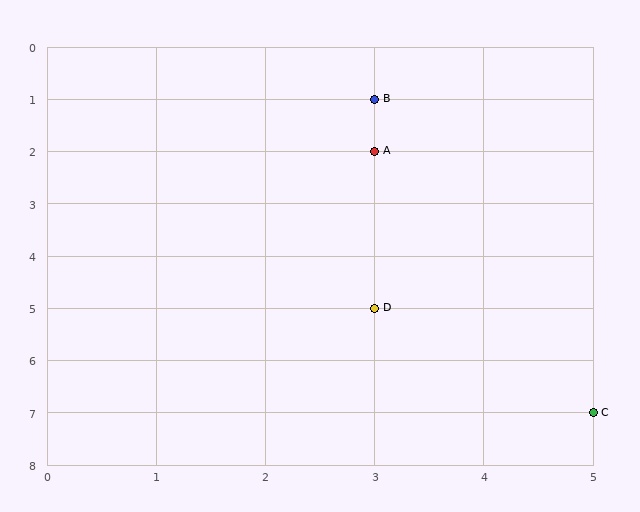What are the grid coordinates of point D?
Point D is at grid coordinates (3, 5).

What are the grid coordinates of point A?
Point A is at grid coordinates (3, 2).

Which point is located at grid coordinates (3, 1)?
Point B is at (3, 1).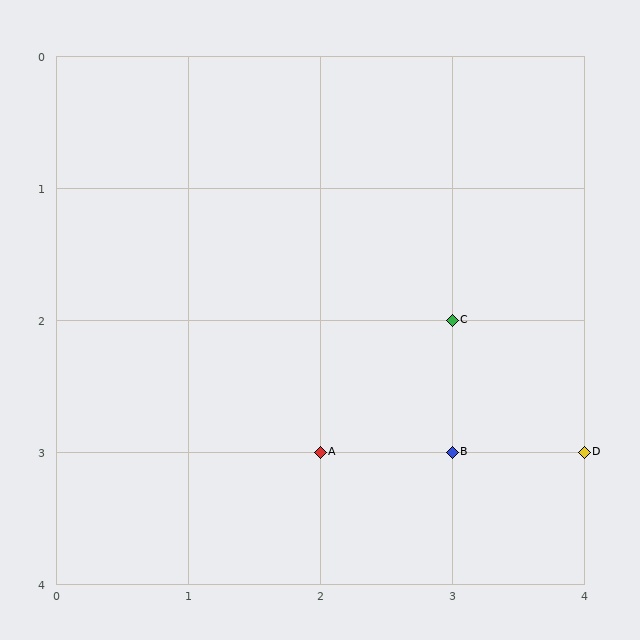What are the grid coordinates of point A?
Point A is at grid coordinates (2, 3).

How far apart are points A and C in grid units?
Points A and C are 1 column and 1 row apart (about 1.4 grid units diagonally).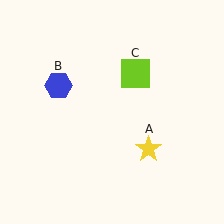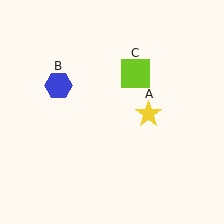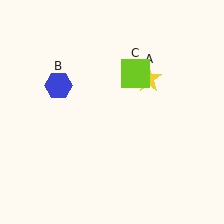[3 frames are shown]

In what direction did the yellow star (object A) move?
The yellow star (object A) moved up.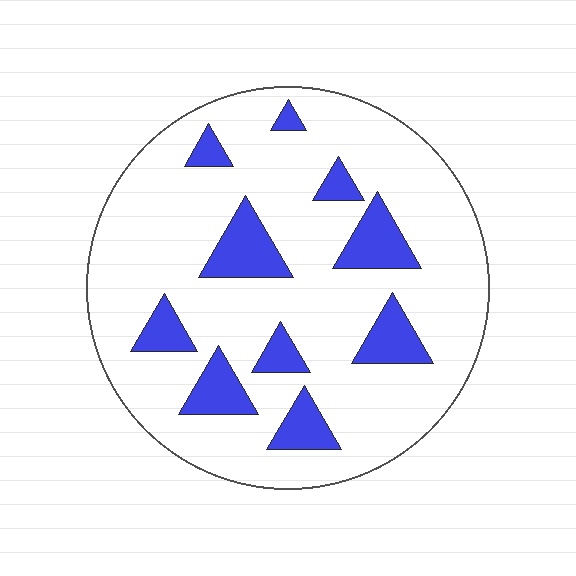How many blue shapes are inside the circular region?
10.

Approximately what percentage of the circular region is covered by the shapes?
Approximately 20%.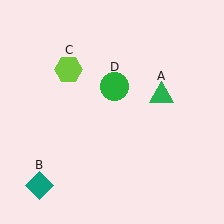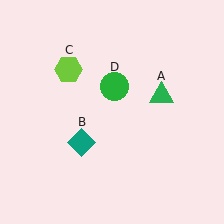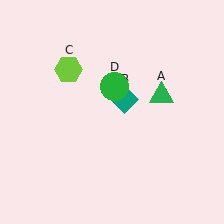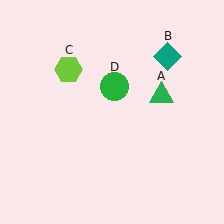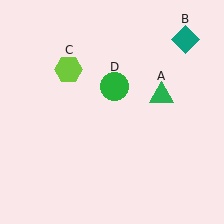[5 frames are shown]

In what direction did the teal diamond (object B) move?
The teal diamond (object B) moved up and to the right.